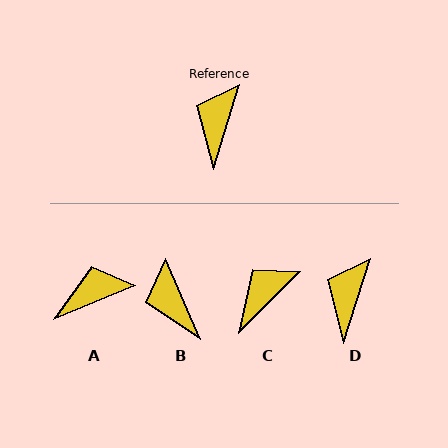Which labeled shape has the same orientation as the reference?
D.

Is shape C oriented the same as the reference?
No, it is off by about 28 degrees.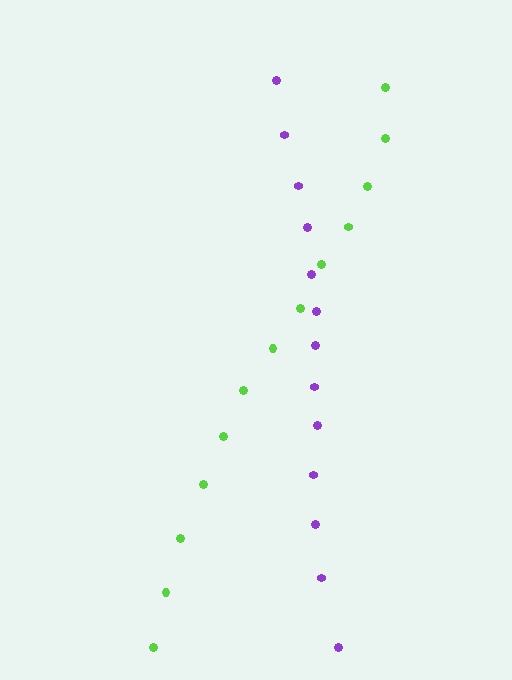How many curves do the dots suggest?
There are 2 distinct paths.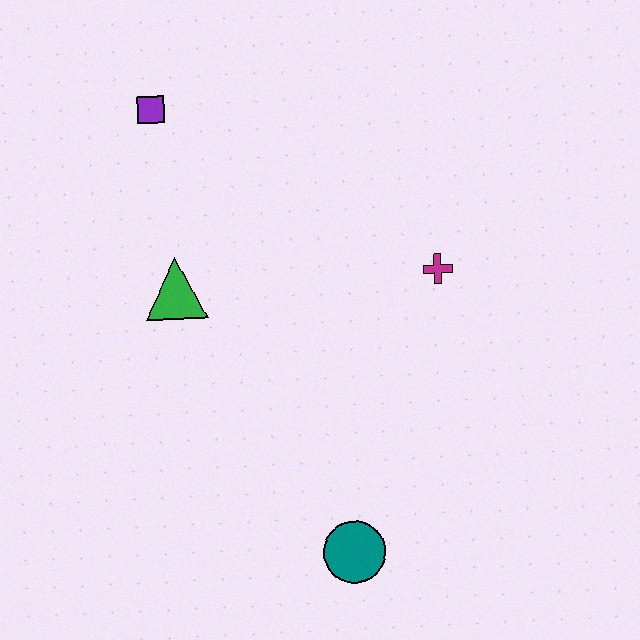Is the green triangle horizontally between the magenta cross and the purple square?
Yes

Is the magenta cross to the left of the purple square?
No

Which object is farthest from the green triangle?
The teal circle is farthest from the green triangle.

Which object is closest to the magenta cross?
The green triangle is closest to the magenta cross.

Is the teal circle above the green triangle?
No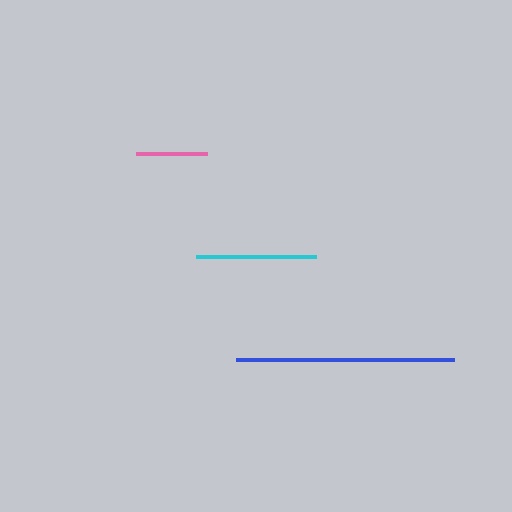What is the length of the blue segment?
The blue segment is approximately 218 pixels long.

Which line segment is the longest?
The blue line is the longest at approximately 218 pixels.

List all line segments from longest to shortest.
From longest to shortest: blue, cyan, pink.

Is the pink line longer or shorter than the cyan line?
The cyan line is longer than the pink line.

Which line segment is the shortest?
The pink line is the shortest at approximately 70 pixels.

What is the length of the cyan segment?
The cyan segment is approximately 119 pixels long.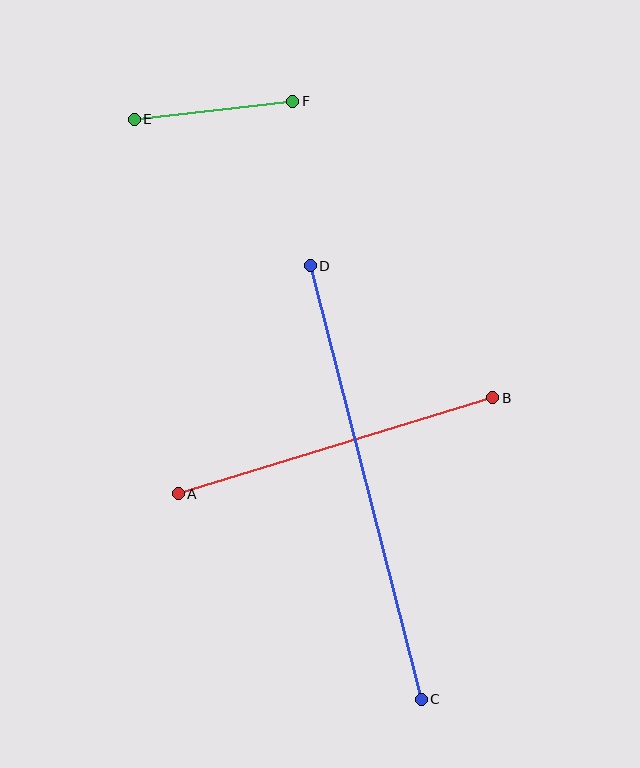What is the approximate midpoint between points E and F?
The midpoint is at approximately (213, 110) pixels.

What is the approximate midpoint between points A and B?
The midpoint is at approximately (335, 446) pixels.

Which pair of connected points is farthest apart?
Points C and D are farthest apart.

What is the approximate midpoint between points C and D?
The midpoint is at approximately (366, 483) pixels.